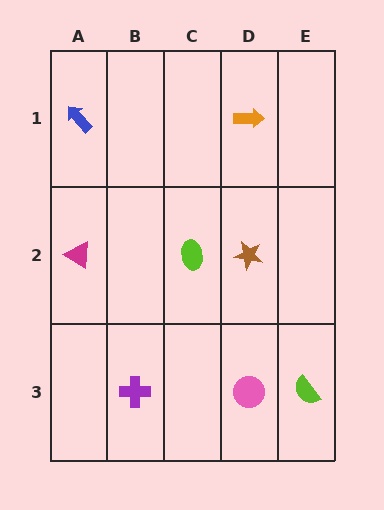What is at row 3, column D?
A pink circle.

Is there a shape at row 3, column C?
No, that cell is empty.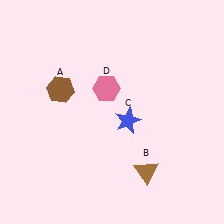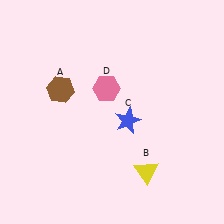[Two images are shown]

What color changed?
The triangle (B) changed from brown in Image 1 to yellow in Image 2.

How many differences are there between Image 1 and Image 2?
There is 1 difference between the two images.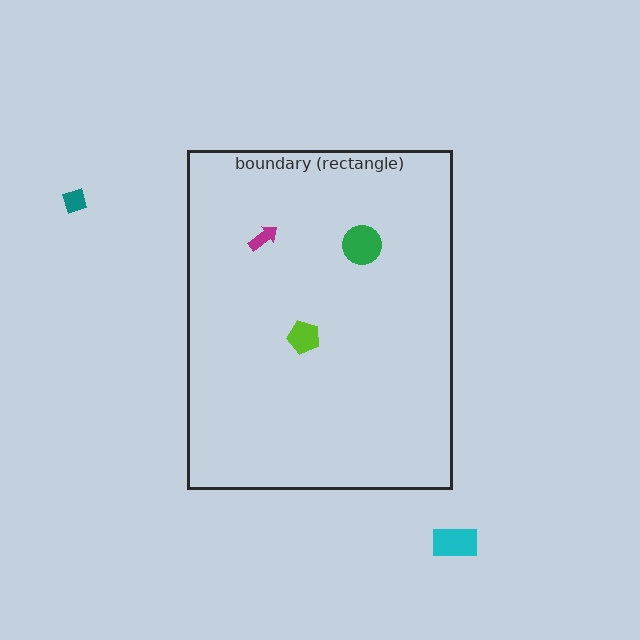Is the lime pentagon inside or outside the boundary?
Inside.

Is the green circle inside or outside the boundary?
Inside.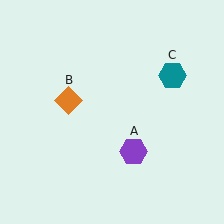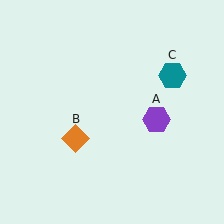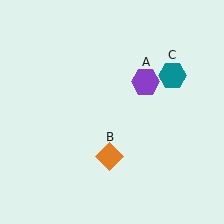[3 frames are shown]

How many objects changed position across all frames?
2 objects changed position: purple hexagon (object A), orange diamond (object B).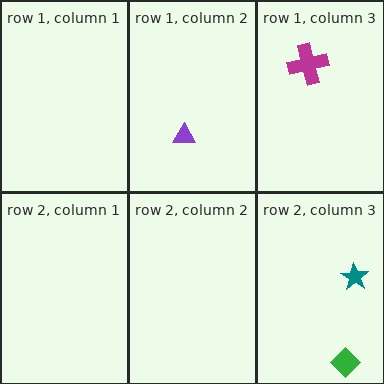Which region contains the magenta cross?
The row 1, column 3 region.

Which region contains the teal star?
The row 2, column 3 region.